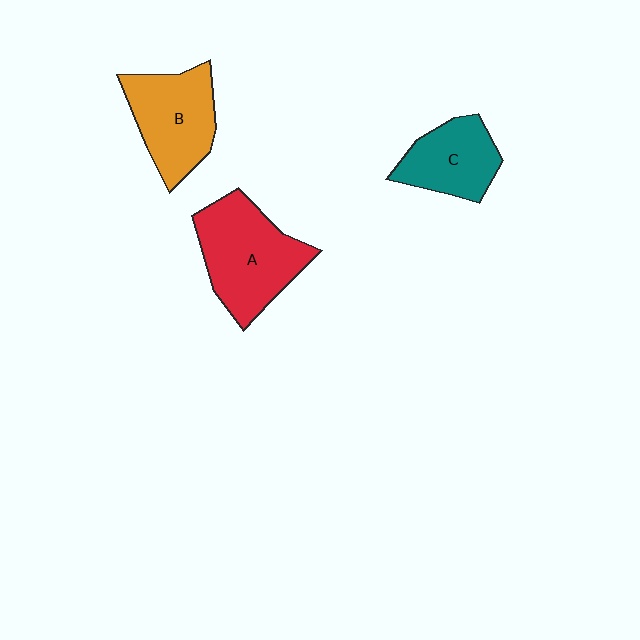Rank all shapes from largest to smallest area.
From largest to smallest: A (red), B (orange), C (teal).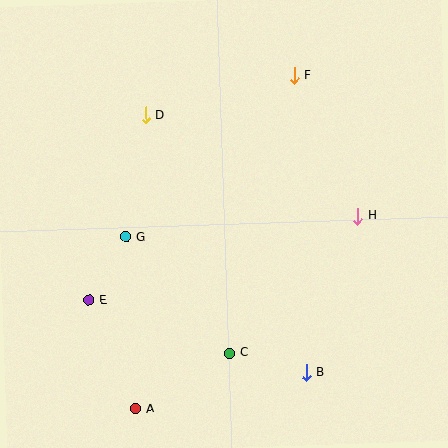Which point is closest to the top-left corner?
Point D is closest to the top-left corner.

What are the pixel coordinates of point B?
Point B is at (306, 373).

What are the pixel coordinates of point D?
Point D is at (146, 115).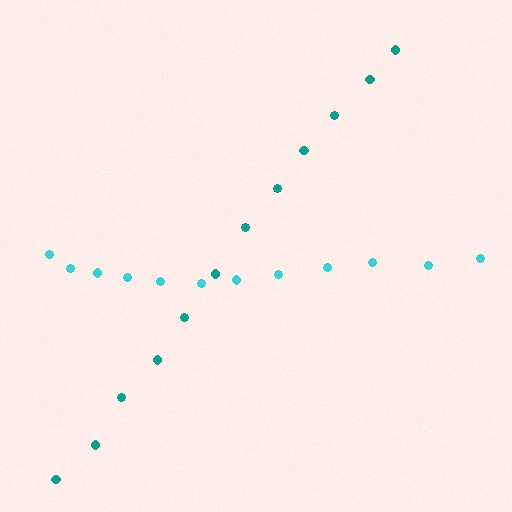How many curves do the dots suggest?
There are 2 distinct paths.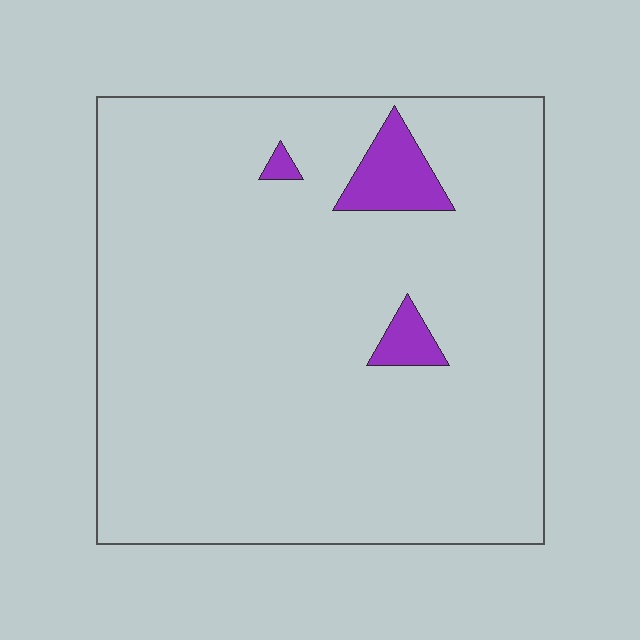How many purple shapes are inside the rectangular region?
3.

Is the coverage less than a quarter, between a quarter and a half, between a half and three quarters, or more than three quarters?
Less than a quarter.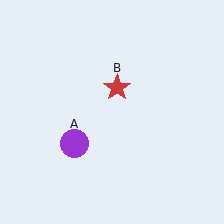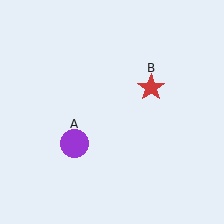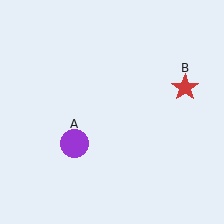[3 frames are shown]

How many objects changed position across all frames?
1 object changed position: red star (object B).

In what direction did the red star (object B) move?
The red star (object B) moved right.